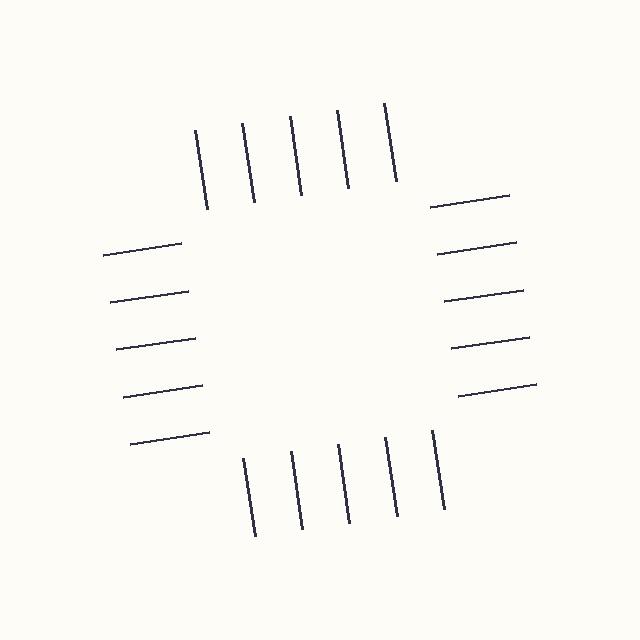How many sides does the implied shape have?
4 sides — the line-ends trace a square.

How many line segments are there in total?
20 — 5 along each of the 4 edges.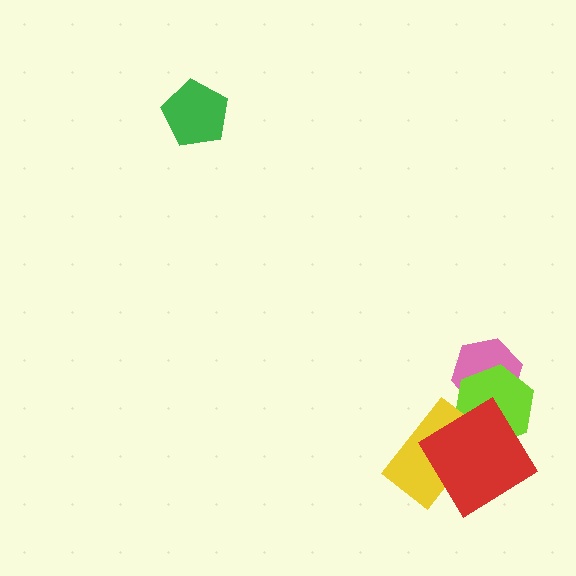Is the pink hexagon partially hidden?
Yes, it is partially covered by another shape.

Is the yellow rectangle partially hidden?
Yes, it is partially covered by another shape.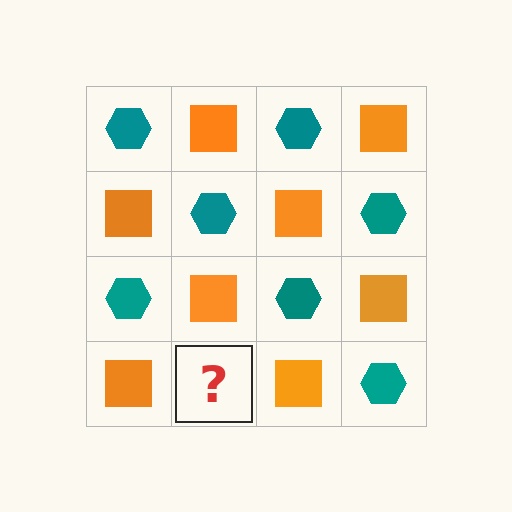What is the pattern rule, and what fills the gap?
The rule is that it alternates teal hexagon and orange square in a checkerboard pattern. The gap should be filled with a teal hexagon.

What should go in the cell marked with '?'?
The missing cell should contain a teal hexagon.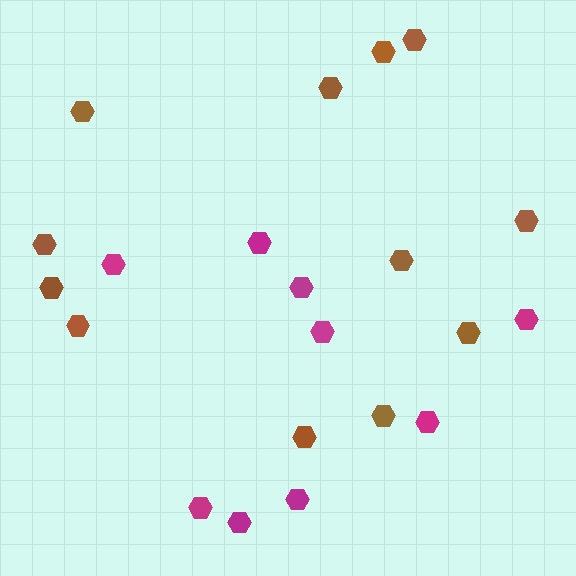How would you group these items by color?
There are 2 groups: one group of brown hexagons (12) and one group of magenta hexagons (9).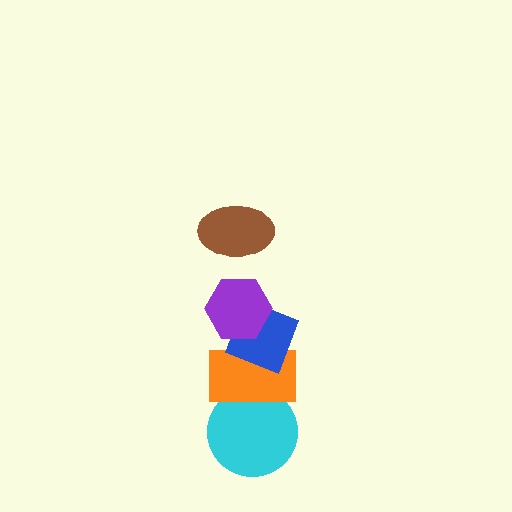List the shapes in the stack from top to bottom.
From top to bottom: the brown ellipse, the purple hexagon, the blue diamond, the orange rectangle, the cyan circle.